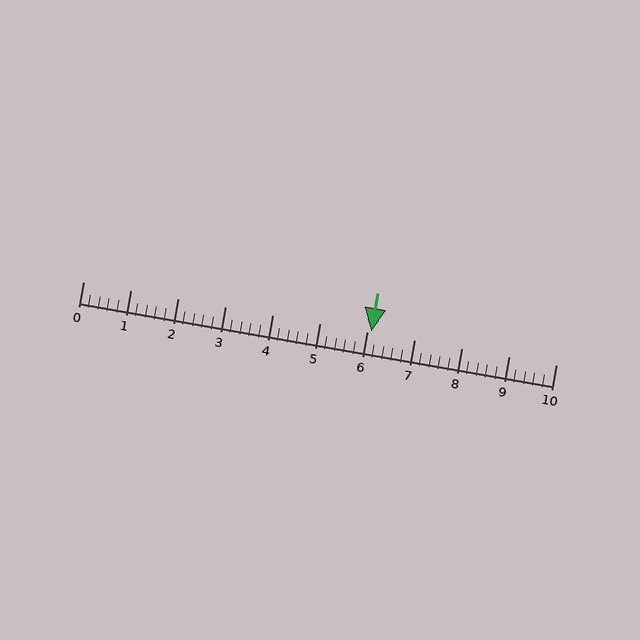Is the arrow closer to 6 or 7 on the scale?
The arrow is closer to 6.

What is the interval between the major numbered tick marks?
The major tick marks are spaced 1 units apart.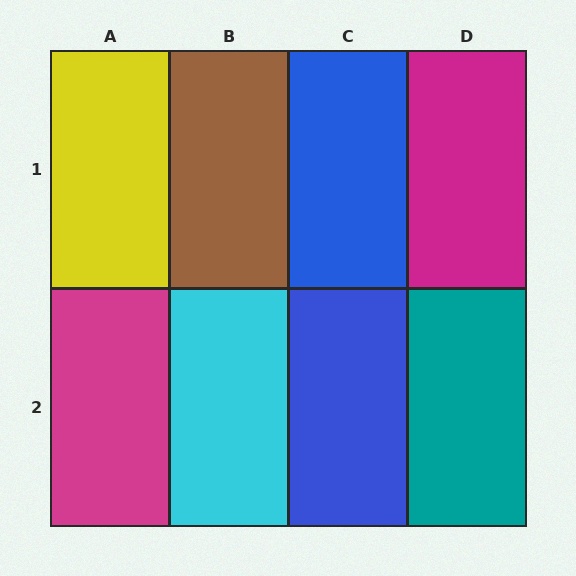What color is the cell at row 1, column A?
Yellow.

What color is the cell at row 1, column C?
Blue.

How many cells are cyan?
1 cell is cyan.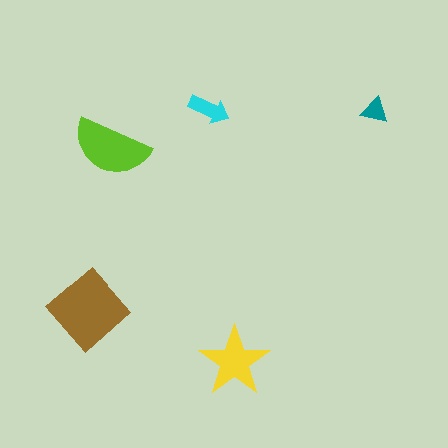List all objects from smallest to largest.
The teal triangle, the cyan arrow, the yellow star, the lime semicircle, the brown diamond.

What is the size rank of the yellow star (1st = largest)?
3rd.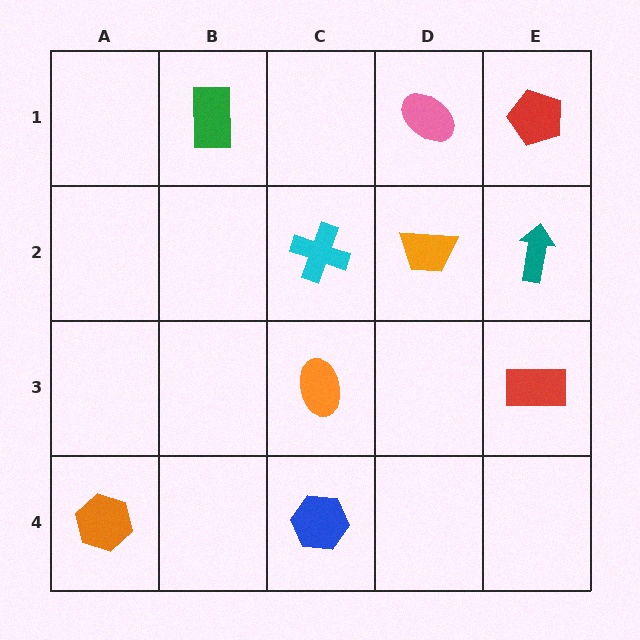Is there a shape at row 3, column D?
No, that cell is empty.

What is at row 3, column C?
An orange ellipse.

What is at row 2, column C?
A cyan cross.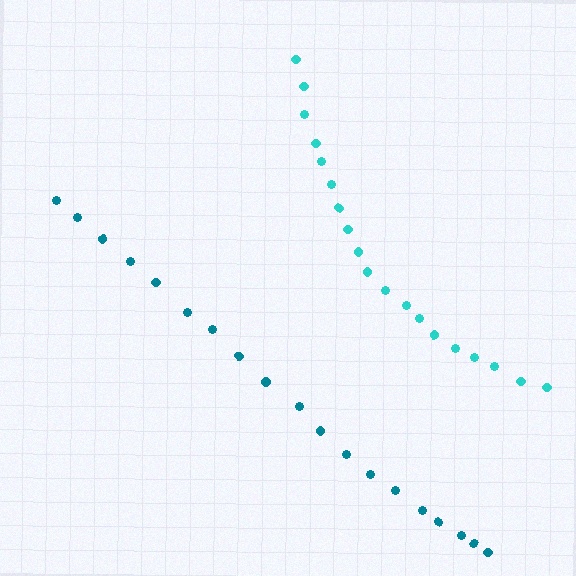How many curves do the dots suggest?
There are 2 distinct paths.